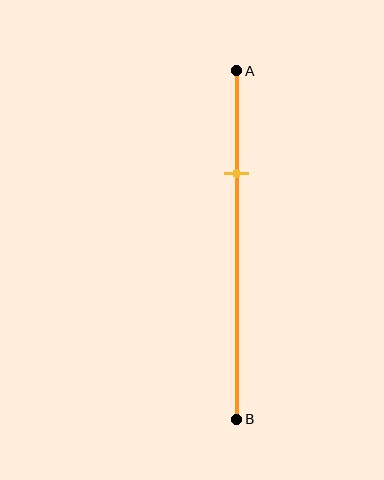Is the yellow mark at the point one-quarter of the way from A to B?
No, the mark is at about 30% from A, not at the 25% one-quarter point.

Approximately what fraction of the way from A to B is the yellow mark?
The yellow mark is approximately 30% of the way from A to B.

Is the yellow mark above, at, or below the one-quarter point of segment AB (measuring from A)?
The yellow mark is below the one-quarter point of segment AB.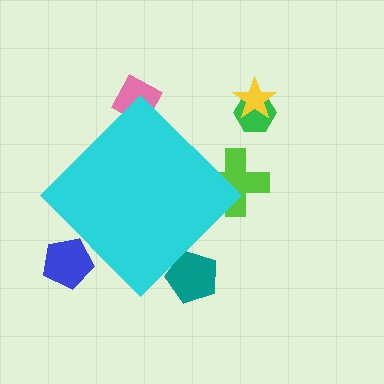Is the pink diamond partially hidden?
Yes, the pink diamond is partially hidden behind the cyan diamond.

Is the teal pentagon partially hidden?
Yes, the teal pentagon is partially hidden behind the cyan diamond.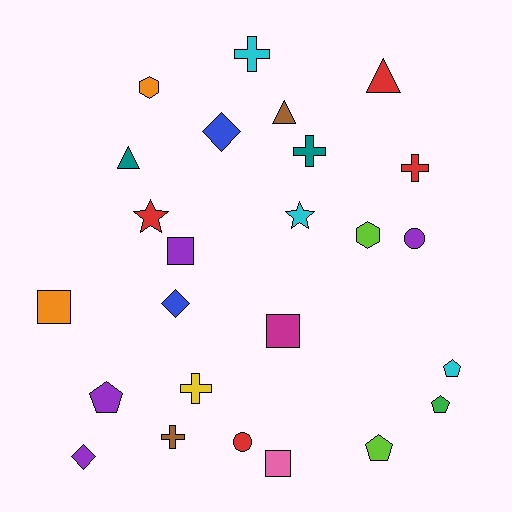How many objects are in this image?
There are 25 objects.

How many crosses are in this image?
There are 5 crosses.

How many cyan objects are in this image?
There are 3 cyan objects.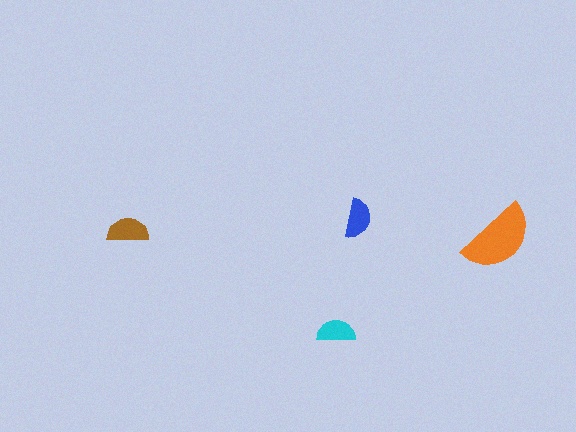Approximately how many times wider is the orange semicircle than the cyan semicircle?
About 2 times wider.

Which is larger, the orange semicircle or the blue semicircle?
The orange one.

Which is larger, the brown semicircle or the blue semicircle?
The brown one.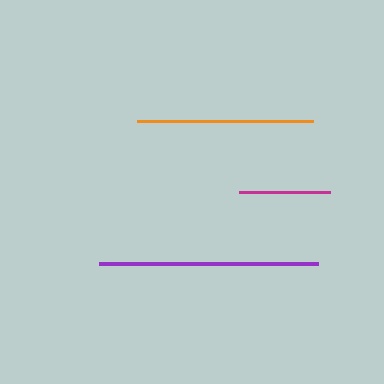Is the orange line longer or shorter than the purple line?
The purple line is longer than the orange line.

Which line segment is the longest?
The purple line is the longest at approximately 219 pixels.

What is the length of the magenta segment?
The magenta segment is approximately 91 pixels long.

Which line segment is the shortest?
The magenta line is the shortest at approximately 91 pixels.